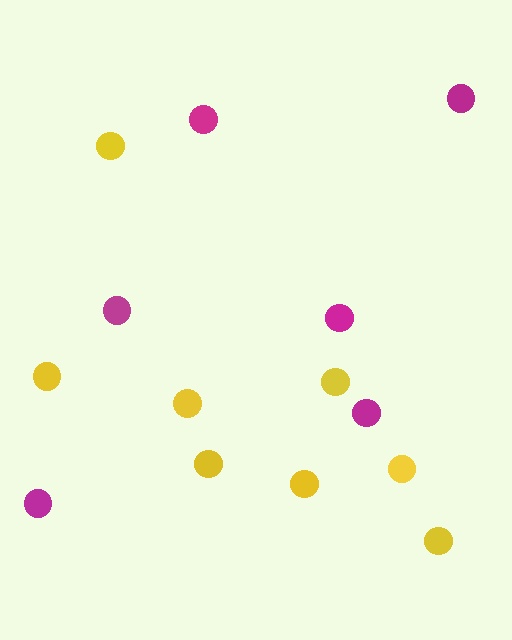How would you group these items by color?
There are 2 groups: one group of yellow circles (8) and one group of magenta circles (6).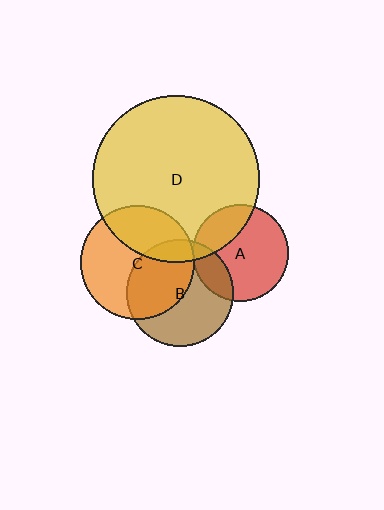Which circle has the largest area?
Circle D (yellow).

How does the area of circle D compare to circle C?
Approximately 2.2 times.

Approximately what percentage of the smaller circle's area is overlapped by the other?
Approximately 15%.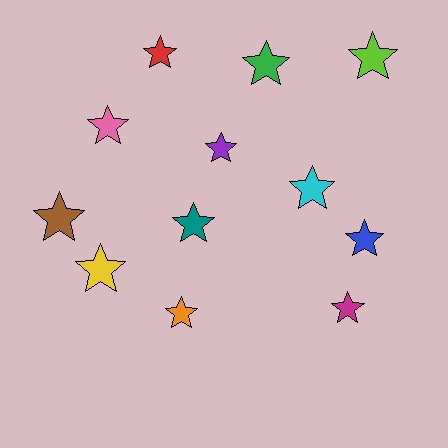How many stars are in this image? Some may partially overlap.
There are 12 stars.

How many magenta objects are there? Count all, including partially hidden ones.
There is 1 magenta object.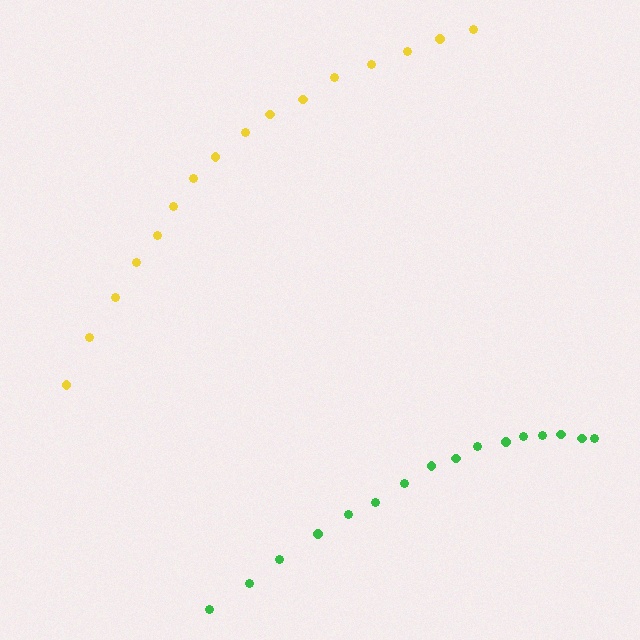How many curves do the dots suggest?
There are 2 distinct paths.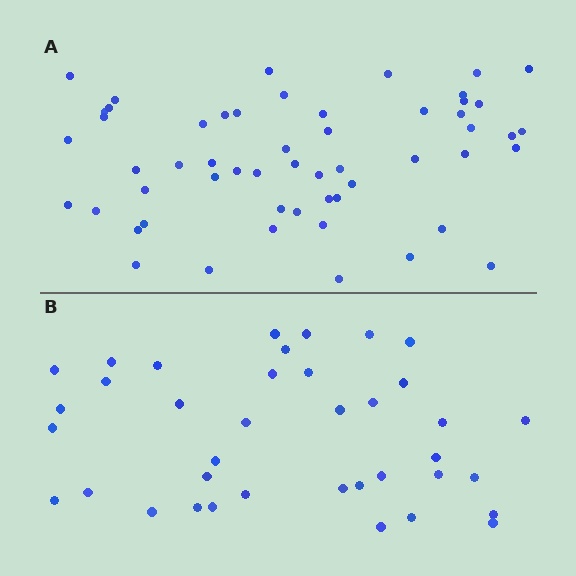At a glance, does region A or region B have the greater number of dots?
Region A (the top region) has more dots.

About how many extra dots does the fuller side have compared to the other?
Region A has approximately 15 more dots than region B.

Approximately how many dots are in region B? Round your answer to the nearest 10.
About 40 dots. (The exact count is 38, which rounds to 40.)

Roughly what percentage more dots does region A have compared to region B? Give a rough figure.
About 45% more.